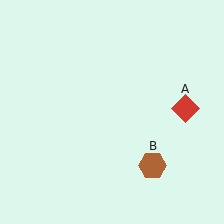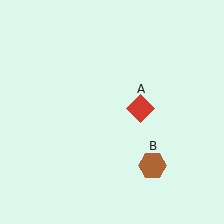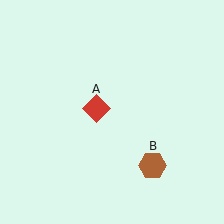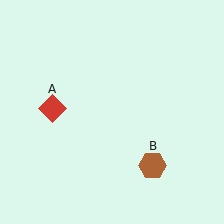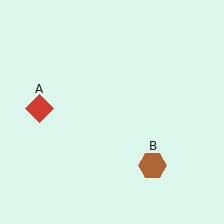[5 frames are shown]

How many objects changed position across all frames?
1 object changed position: red diamond (object A).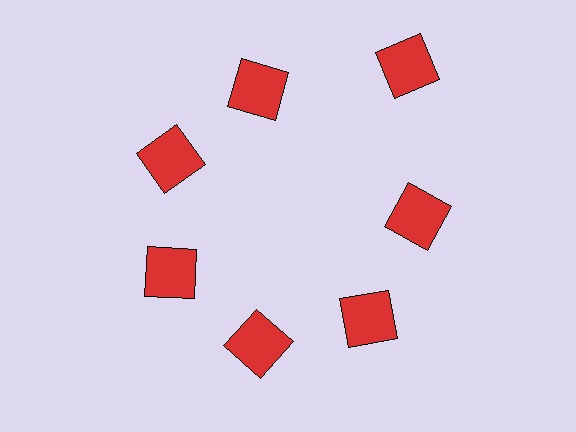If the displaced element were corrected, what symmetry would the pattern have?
It would have 7-fold rotational symmetry — the pattern would map onto itself every 51 degrees.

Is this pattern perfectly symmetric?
No. The 7 red squares are arranged in a ring, but one element near the 1 o'clock position is pushed outward from the center, breaking the 7-fold rotational symmetry.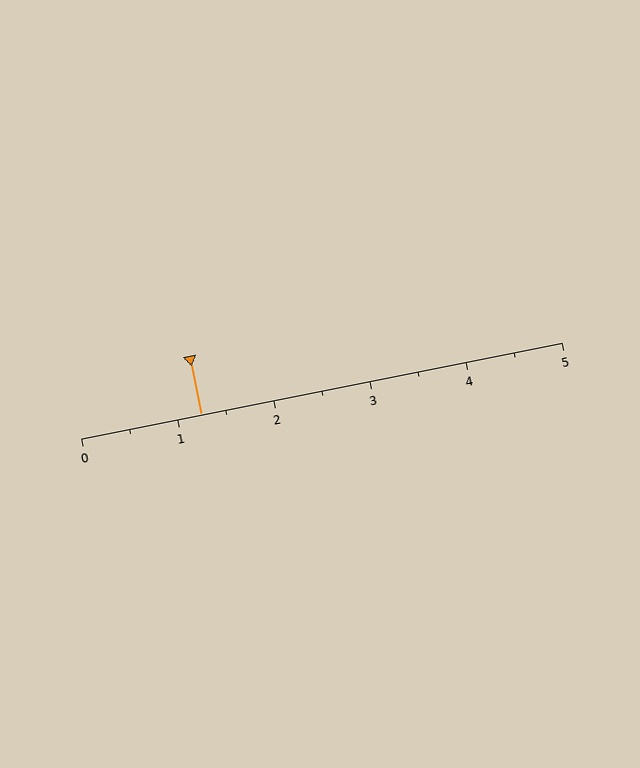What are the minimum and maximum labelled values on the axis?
The axis runs from 0 to 5.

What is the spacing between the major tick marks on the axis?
The major ticks are spaced 1 apart.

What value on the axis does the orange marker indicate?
The marker indicates approximately 1.2.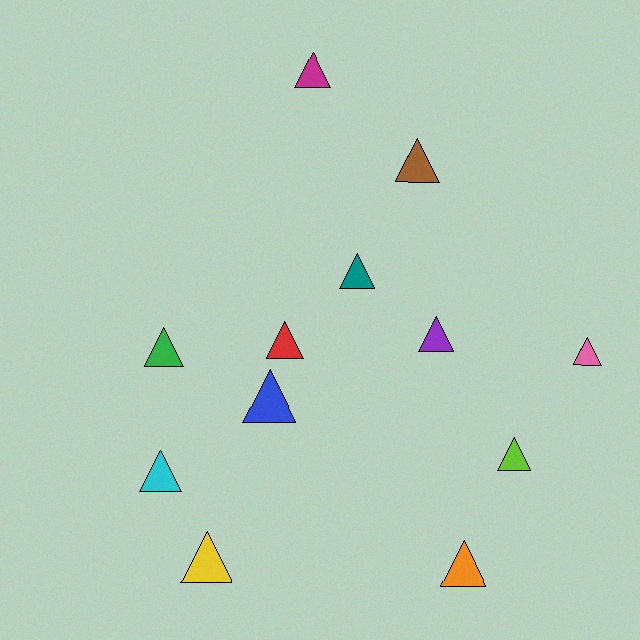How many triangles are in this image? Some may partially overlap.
There are 12 triangles.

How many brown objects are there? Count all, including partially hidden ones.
There is 1 brown object.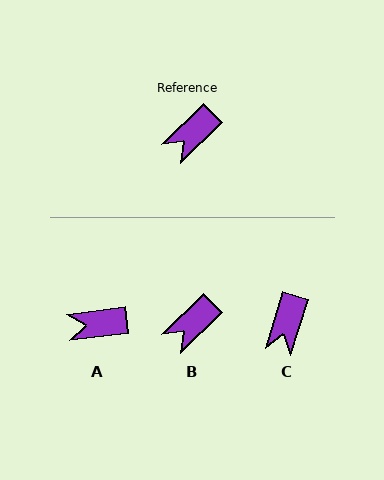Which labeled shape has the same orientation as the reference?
B.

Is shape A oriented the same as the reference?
No, it is off by about 37 degrees.